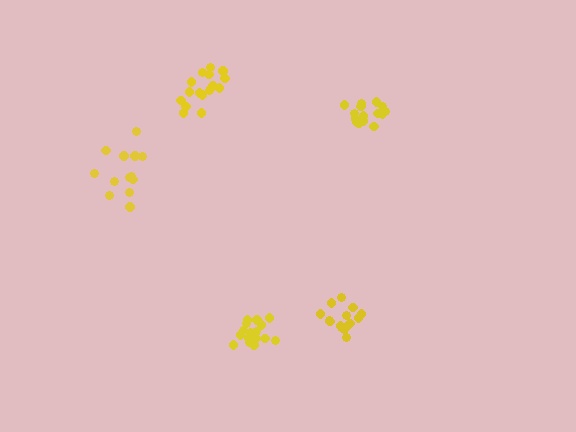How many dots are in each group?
Group 1: 16 dots, Group 2: 17 dots, Group 3: 13 dots, Group 4: 16 dots, Group 5: 16 dots (78 total).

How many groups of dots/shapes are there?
There are 5 groups.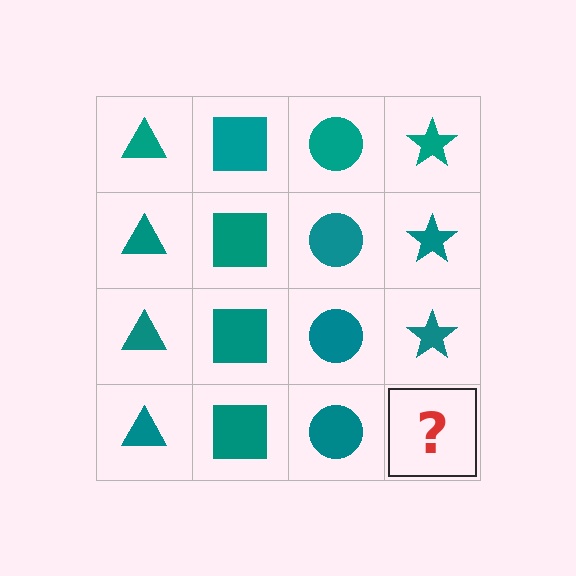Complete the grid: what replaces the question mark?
The question mark should be replaced with a teal star.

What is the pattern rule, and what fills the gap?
The rule is that each column has a consistent shape. The gap should be filled with a teal star.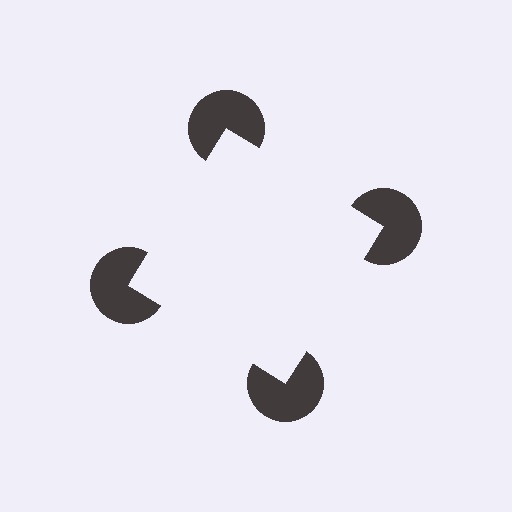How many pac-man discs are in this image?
There are 4 — one at each vertex of the illusory square.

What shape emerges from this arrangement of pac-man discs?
An illusory square — its edges are inferred from the aligned wedge cuts in the pac-man discs, not physically drawn.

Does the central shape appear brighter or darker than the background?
It typically appears slightly brighter than the background, even though no actual brightness change is drawn.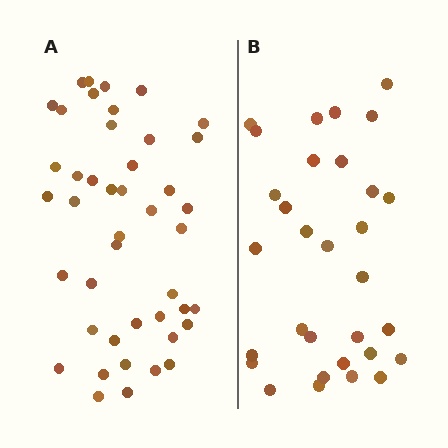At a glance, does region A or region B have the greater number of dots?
Region A (the left region) has more dots.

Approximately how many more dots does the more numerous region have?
Region A has approximately 15 more dots than region B.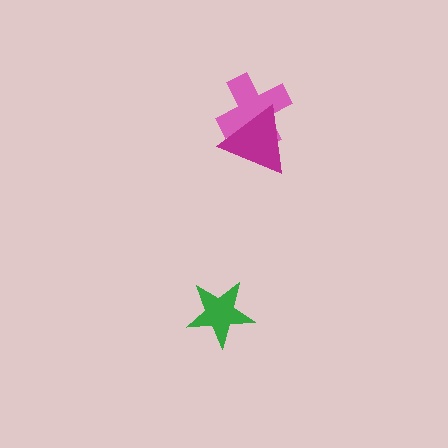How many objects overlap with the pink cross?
1 object overlaps with the pink cross.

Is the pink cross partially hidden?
Yes, it is partially covered by another shape.